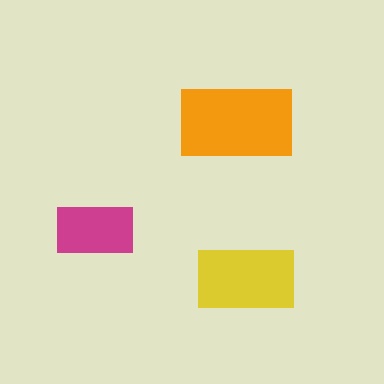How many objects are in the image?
There are 3 objects in the image.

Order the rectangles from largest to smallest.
the orange one, the yellow one, the magenta one.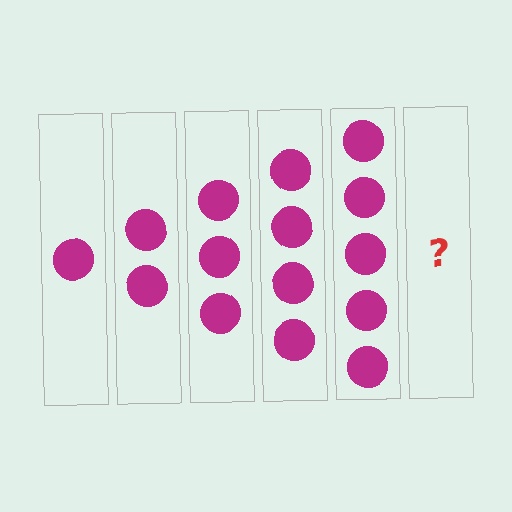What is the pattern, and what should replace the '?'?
The pattern is that each step adds one more circle. The '?' should be 6 circles.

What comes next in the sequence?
The next element should be 6 circles.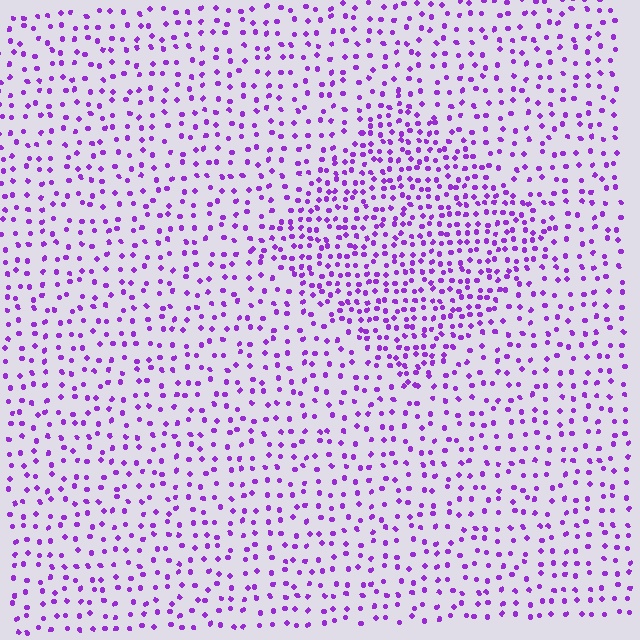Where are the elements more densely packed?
The elements are more densely packed inside the diamond boundary.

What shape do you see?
I see a diamond.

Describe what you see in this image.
The image contains small purple elements arranged at two different densities. A diamond-shaped region is visible where the elements are more densely packed than the surrounding area.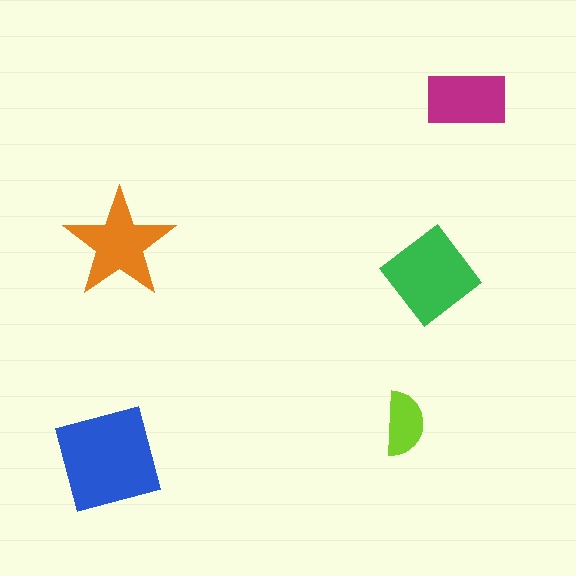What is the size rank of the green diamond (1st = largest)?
2nd.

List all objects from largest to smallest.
The blue square, the green diamond, the orange star, the magenta rectangle, the lime semicircle.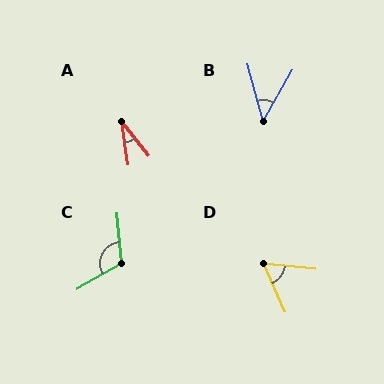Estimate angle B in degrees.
Approximately 45 degrees.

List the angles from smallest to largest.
A (30°), B (45°), D (60°), C (114°).